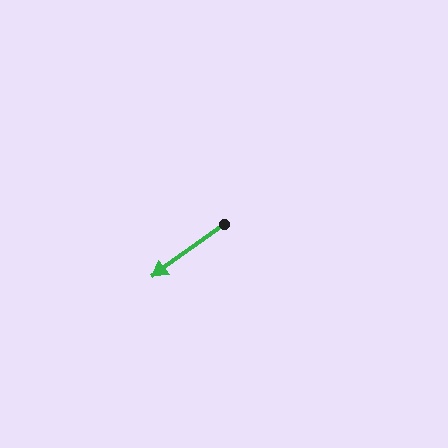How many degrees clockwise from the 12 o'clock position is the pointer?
Approximately 234 degrees.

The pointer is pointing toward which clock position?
Roughly 8 o'clock.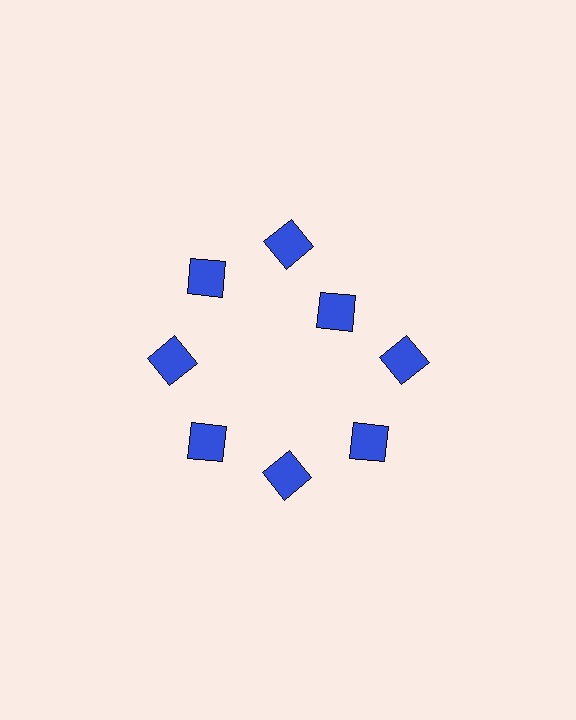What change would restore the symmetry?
The symmetry would be restored by moving it outward, back onto the ring so that all 8 squares sit at equal angles and equal distance from the center.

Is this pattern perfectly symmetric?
No. The 8 blue squares are arranged in a ring, but one element near the 2 o'clock position is pulled inward toward the center, breaking the 8-fold rotational symmetry.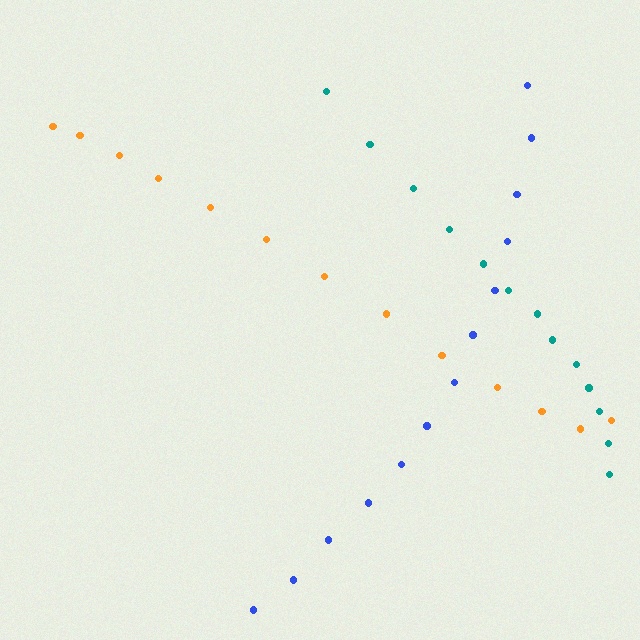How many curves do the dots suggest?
There are 3 distinct paths.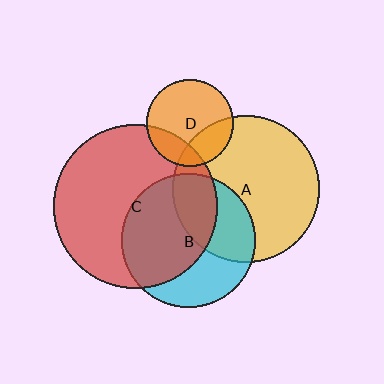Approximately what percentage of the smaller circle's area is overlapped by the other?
Approximately 25%.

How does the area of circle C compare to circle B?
Approximately 1.5 times.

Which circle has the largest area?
Circle C (red).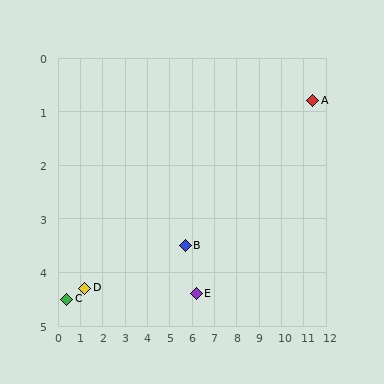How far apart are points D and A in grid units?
Points D and A are about 10.8 grid units apart.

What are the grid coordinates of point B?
Point B is at approximately (5.7, 3.5).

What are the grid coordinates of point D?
Point D is at approximately (1.2, 4.3).